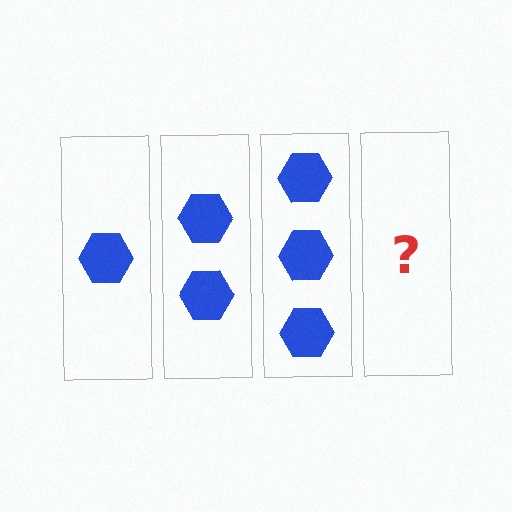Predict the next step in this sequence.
The next step is 4 hexagons.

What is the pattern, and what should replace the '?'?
The pattern is that each step adds one more hexagon. The '?' should be 4 hexagons.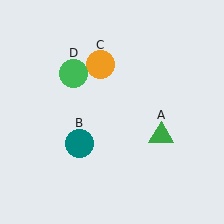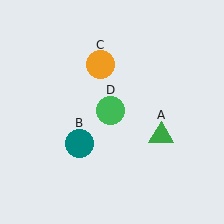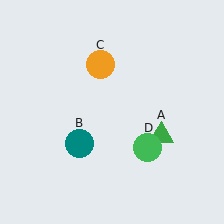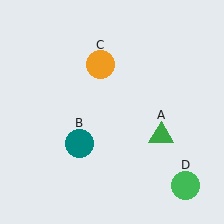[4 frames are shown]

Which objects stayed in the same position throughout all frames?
Green triangle (object A) and teal circle (object B) and orange circle (object C) remained stationary.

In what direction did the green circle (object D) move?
The green circle (object D) moved down and to the right.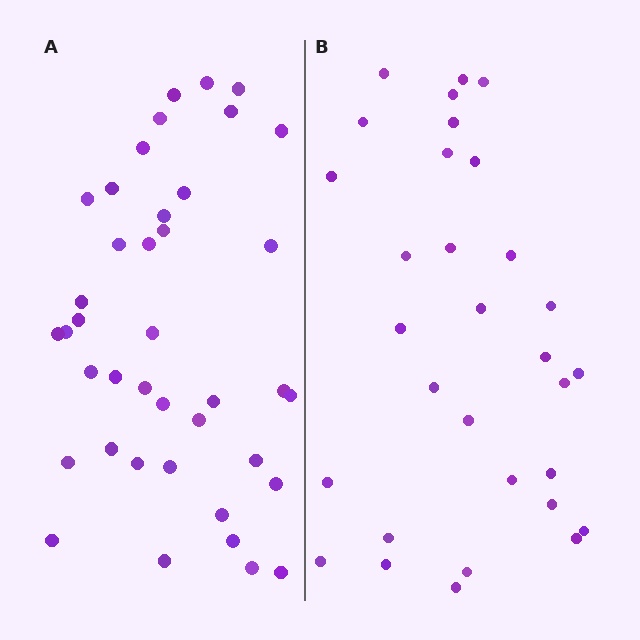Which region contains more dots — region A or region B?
Region A (the left region) has more dots.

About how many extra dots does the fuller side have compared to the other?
Region A has roughly 8 or so more dots than region B.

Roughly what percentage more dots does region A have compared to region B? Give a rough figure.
About 30% more.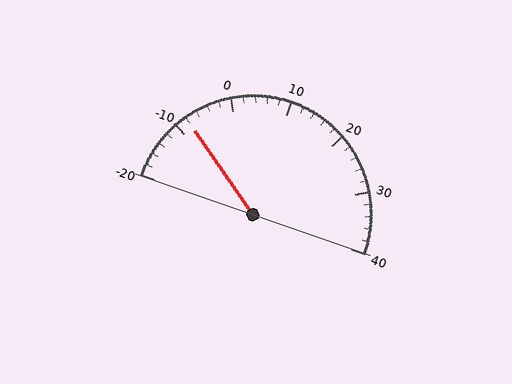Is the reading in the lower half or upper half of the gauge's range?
The reading is in the lower half of the range (-20 to 40).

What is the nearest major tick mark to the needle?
The nearest major tick mark is -10.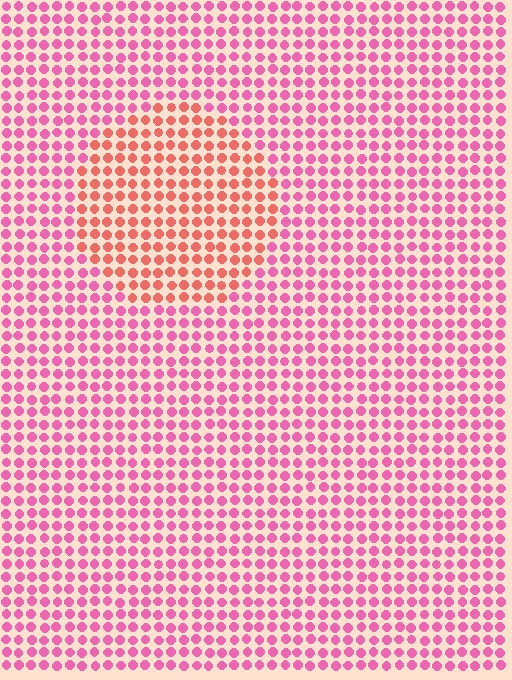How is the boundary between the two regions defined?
The boundary is defined purely by a slight shift in hue (about 36 degrees). Spacing, size, and orientation are identical on both sides.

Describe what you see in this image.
The image is filled with small pink elements in a uniform arrangement. A circle-shaped region is visible where the elements are tinted to a slightly different hue, forming a subtle color boundary.